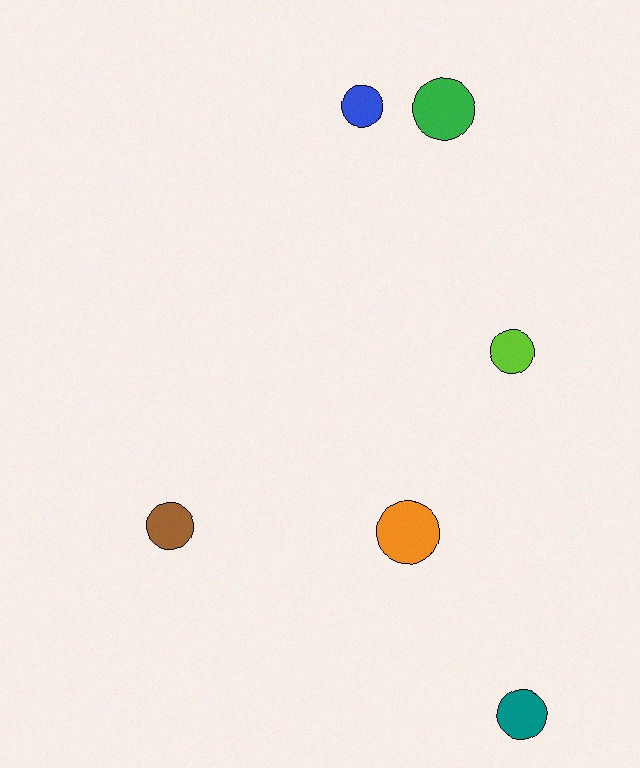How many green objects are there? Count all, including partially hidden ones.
There is 1 green object.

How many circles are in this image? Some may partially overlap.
There are 6 circles.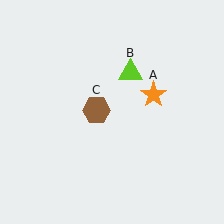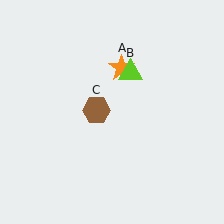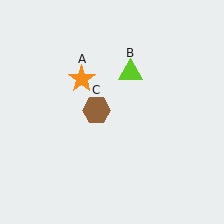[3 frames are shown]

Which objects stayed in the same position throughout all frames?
Lime triangle (object B) and brown hexagon (object C) remained stationary.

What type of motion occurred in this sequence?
The orange star (object A) rotated counterclockwise around the center of the scene.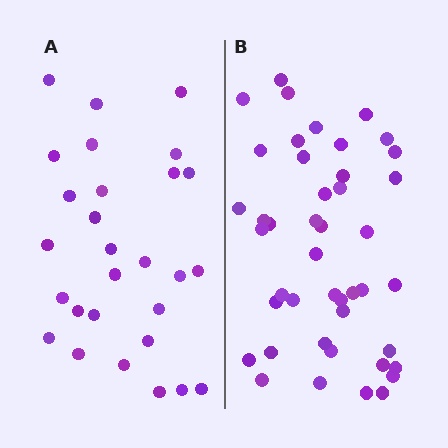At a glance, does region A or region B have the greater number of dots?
Region B (the right region) has more dots.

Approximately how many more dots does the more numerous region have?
Region B has approximately 15 more dots than region A.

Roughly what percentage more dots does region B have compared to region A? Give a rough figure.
About 55% more.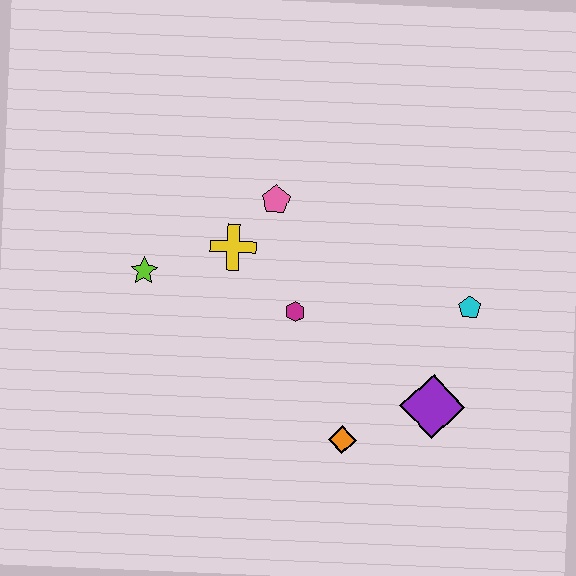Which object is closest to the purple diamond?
The orange diamond is closest to the purple diamond.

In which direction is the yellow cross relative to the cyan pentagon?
The yellow cross is to the left of the cyan pentagon.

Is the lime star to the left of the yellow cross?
Yes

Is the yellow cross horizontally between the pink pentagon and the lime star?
Yes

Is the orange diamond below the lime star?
Yes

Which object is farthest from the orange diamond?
The lime star is farthest from the orange diamond.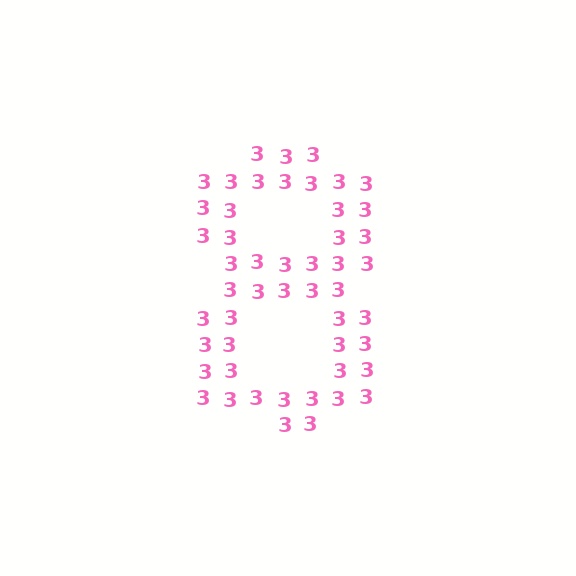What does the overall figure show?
The overall figure shows the digit 8.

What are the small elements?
The small elements are digit 3's.